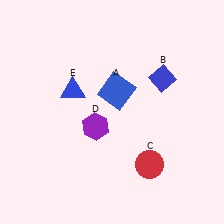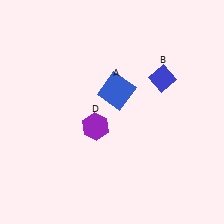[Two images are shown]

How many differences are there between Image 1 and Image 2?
There are 2 differences between the two images.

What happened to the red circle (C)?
The red circle (C) was removed in Image 2. It was in the bottom-right area of Image 1.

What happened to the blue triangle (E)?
The blue triangle (E) was removed in Image 2. It was in the top-left area of Image 1.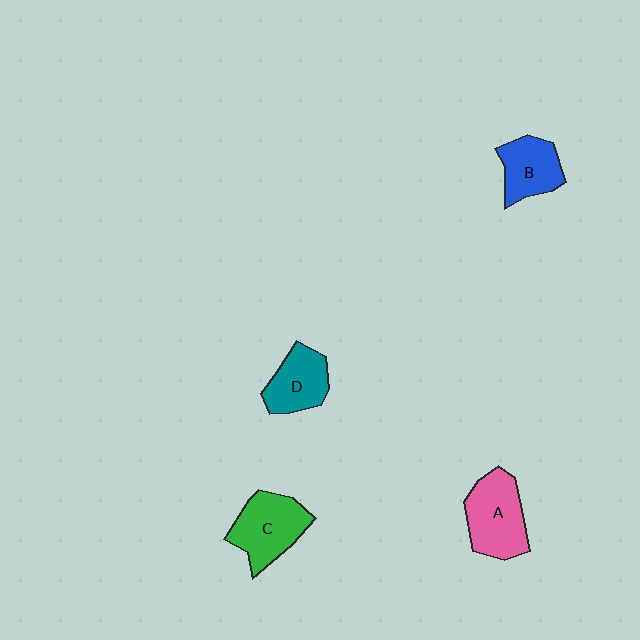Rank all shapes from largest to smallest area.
From largest to smallest: A (pink), C (green), D (teal), B (blue).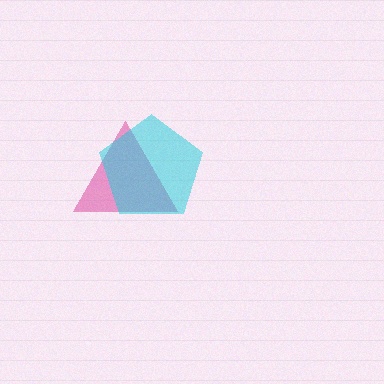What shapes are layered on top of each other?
The layered shapes are: a pink triangle, a cyan pentagon.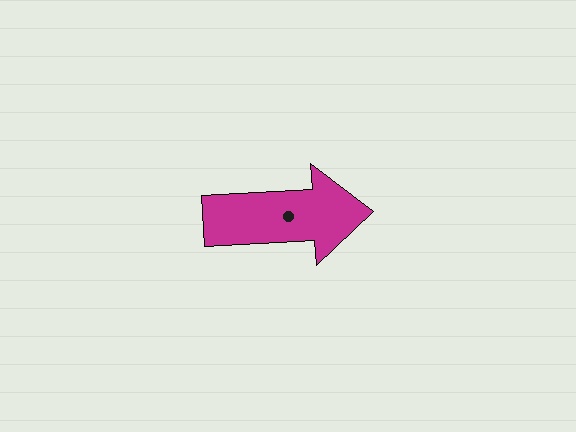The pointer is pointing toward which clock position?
Roughly 3 o'clock.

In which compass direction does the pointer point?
East.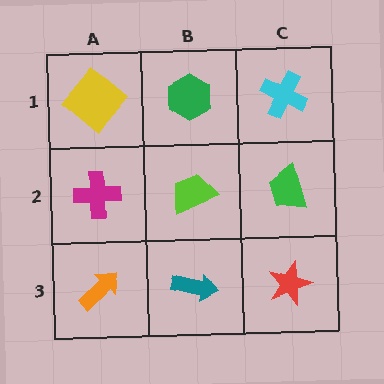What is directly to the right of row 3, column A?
A teal arrow.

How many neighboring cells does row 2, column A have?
3.